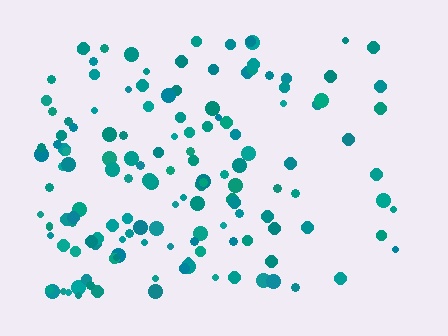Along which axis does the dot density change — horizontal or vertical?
Horizontal.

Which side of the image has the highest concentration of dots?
The left.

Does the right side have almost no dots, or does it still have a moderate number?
Still a moderate number, just noticeably fewer than the left.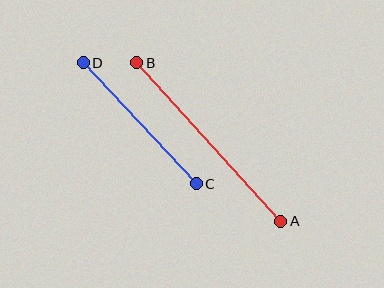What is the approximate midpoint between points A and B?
The midpoint is at approximately (209, 142) pixels.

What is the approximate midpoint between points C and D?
The midpoint is at approximately (140, 123) pixels.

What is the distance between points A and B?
The distance is approximately 214 pixels.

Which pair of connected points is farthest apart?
Points A and B are farthest apart.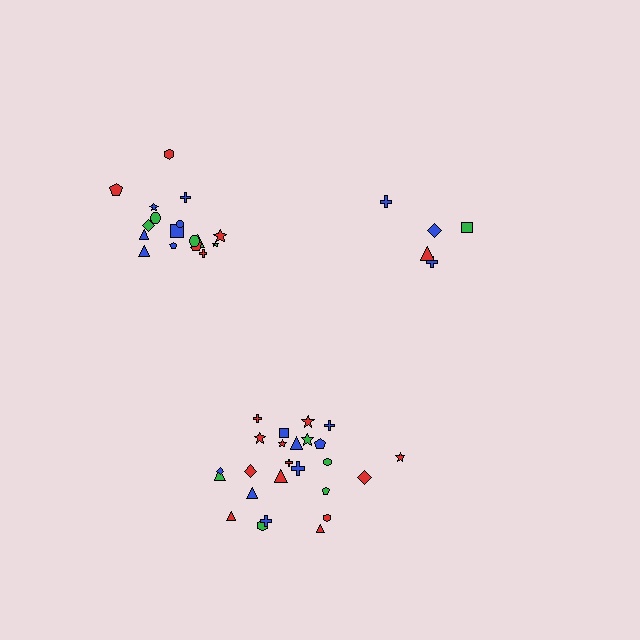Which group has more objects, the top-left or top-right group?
The top-left group.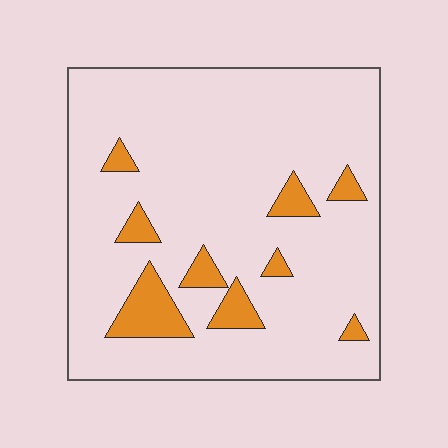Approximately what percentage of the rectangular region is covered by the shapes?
Approximately 10%.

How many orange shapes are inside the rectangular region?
9.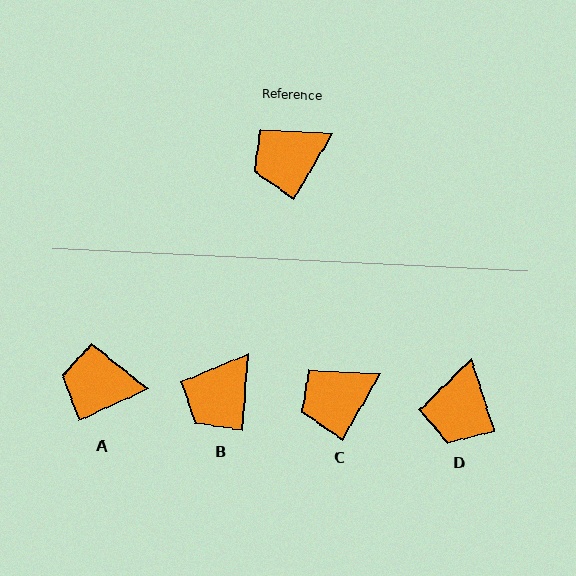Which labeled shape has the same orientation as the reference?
C.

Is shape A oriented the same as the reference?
No, it is off by about 35 degrees.